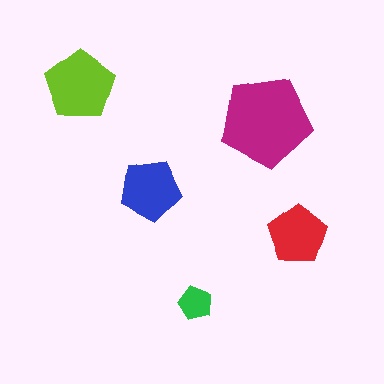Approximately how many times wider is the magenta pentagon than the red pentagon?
About 1.5 times wider.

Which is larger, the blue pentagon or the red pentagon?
The blue one.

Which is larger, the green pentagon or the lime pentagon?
The lime one.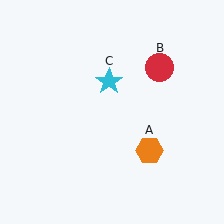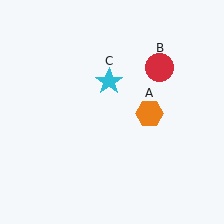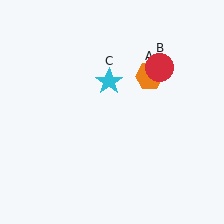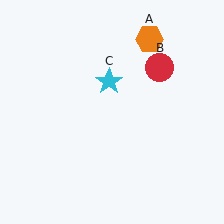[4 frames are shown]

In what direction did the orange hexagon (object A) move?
The orange hexagon (object A) moved up.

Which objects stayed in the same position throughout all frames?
Red circle (object B) and cyan star (object C) remained stationary.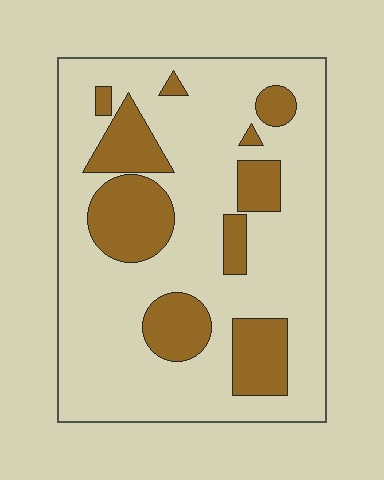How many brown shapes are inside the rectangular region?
10.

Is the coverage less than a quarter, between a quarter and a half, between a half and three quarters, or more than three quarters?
Less than a quarter.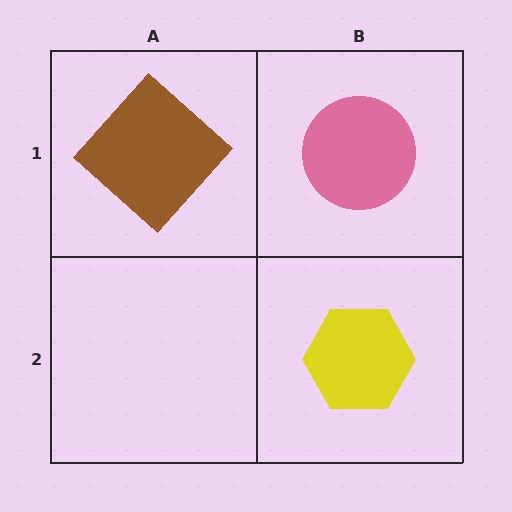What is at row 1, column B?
A pink circle.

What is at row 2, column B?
A yellow hexagon.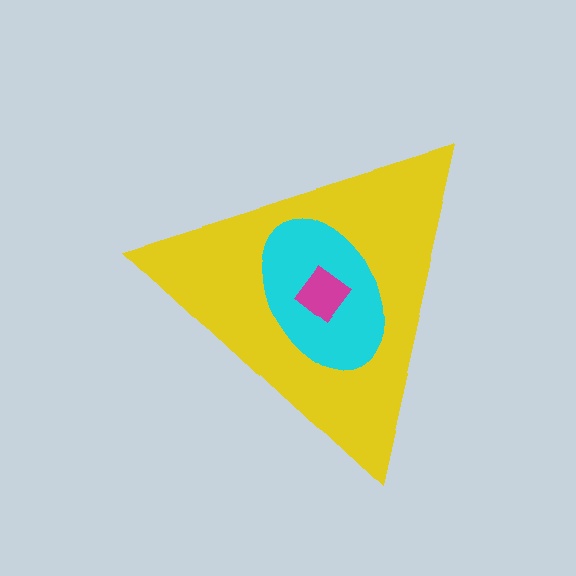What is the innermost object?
The magenta diamond.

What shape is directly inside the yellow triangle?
The cyan ellipse.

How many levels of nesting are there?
3.